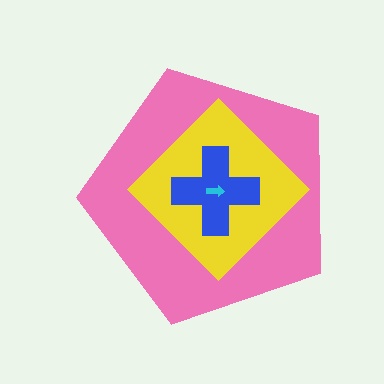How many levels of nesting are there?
4.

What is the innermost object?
The cyan arrow.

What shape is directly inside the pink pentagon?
The yellow diamond.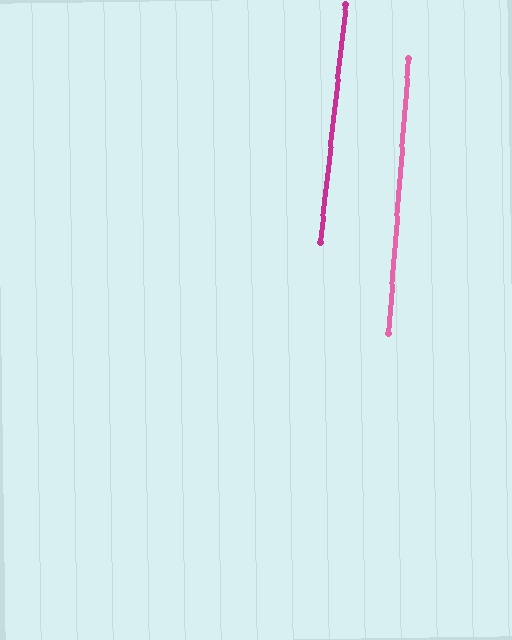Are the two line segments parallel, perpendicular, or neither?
Parallel — their directions differ by only 1.9°.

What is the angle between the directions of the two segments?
Approximately 2 degrees.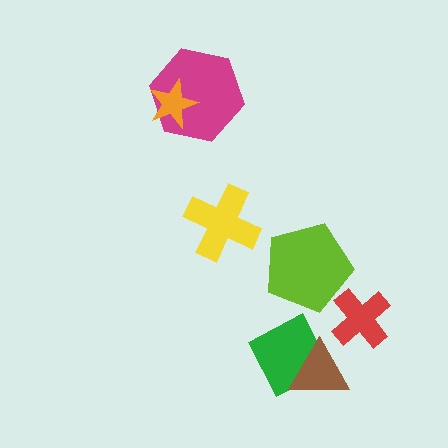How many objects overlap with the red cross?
0 objects overlap with the red cross.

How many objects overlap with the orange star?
1 object overlaps with the orange star.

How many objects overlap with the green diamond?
1 object overlaps with the green diamond.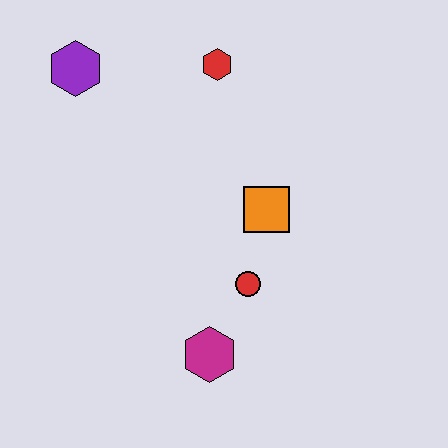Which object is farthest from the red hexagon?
The magenta hexagon is farthest from the red hexagon.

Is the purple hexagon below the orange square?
No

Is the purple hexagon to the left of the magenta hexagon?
Yes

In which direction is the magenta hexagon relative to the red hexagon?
The magenta hexagon is below the red hexagon.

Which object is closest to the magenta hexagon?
The red circle is closest to the magenta hexagon.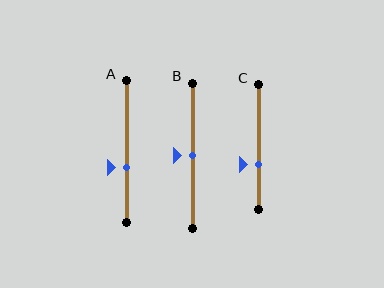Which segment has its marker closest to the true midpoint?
Segment B has its marker closest to the true midpoint.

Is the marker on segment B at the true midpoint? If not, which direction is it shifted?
Yes, the marker on segment B is at the true midpoint.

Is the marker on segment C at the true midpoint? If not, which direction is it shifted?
No, the marker on segment C is shifted downward by about 15% of the segment length.